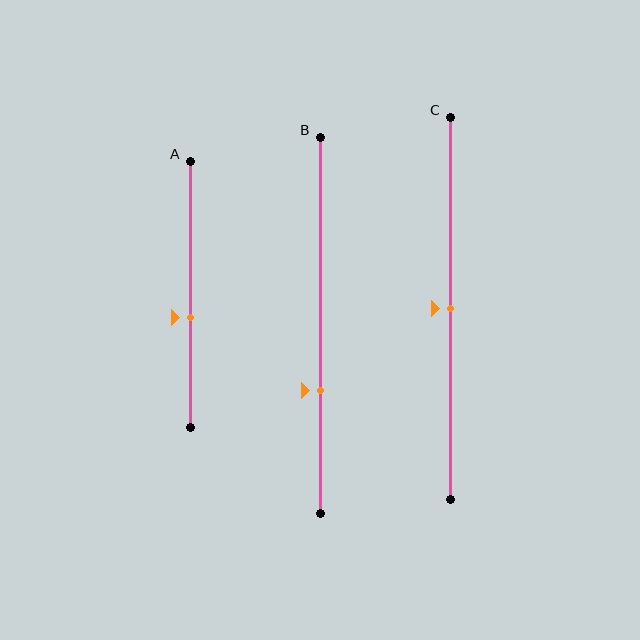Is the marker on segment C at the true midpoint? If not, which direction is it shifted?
Yes, the marker on segment C is at the true midpoint.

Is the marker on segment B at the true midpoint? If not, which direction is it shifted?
No, the marker on segment B is shifted downward by about 17% of the segment length.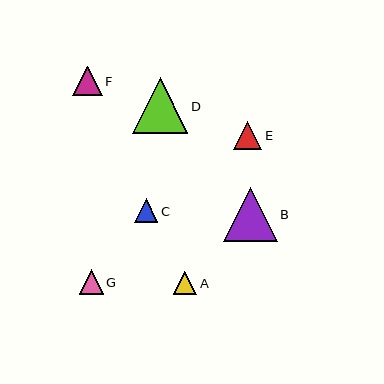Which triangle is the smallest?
Triangle C is the smallest with a size of approximately 24 pixels.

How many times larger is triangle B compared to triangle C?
Triangle B is approximately 2.3 times the size of triangle C.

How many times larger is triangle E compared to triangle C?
Triangle E is approximately 1.2 times the size of triangle C.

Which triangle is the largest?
Triangle D is the largest with a size of approximately 56 pixels.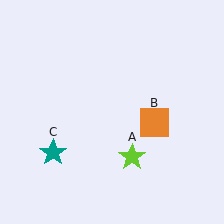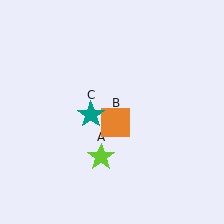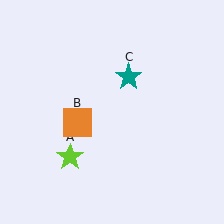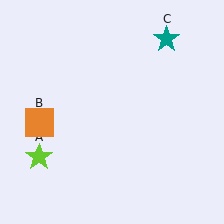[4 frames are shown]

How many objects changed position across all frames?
3 objects changed position: lime star (object A), orange square (object B), teal star (object C).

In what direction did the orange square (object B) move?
The orange square (object B) moved left.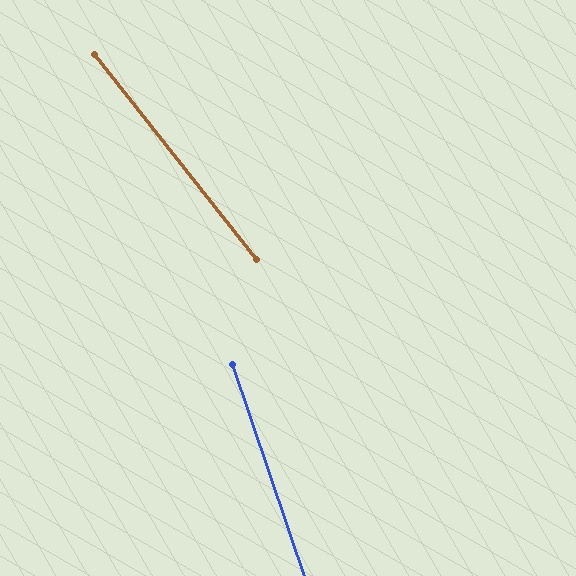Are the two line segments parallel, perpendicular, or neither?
Neither parallel nor perpendicular — they differ by about 20°.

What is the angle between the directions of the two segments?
Approximately 20 degrees.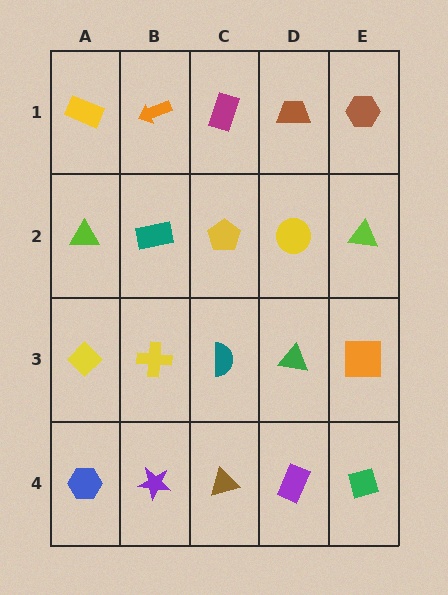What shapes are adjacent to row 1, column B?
A teal rectangle (row 2, column B), a yellow rectangle (row 1, column A), a magenta rectangle (row 1, column C).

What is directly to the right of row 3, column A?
A yellow cross.